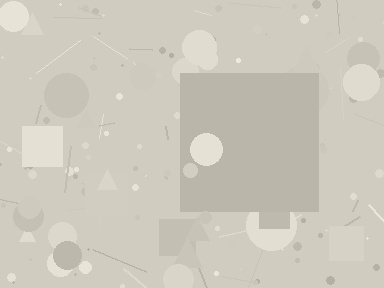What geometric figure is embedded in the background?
A square is embedded in the background.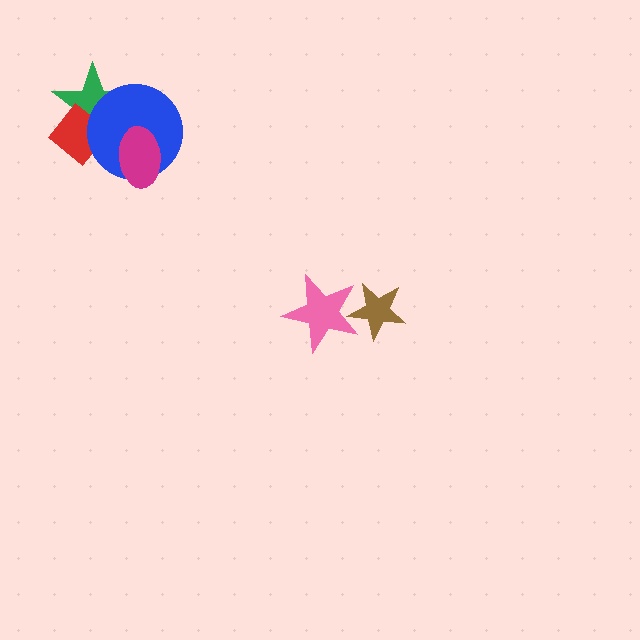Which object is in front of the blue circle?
The magenta ellipse is in front of the blue circle.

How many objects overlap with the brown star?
1 object overlaps with the brown star.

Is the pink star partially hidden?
Yes, it is partially covered by another shape.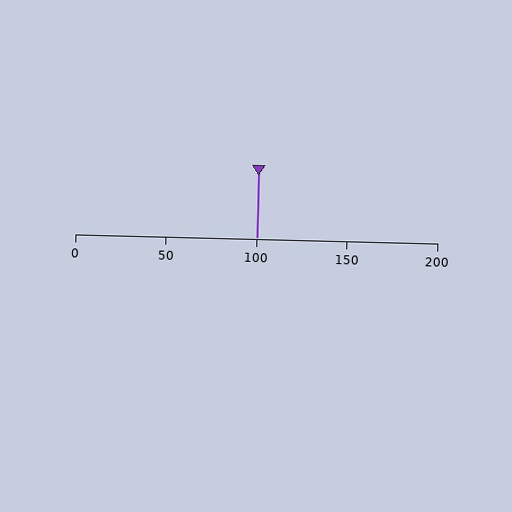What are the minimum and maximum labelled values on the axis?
The axis runs from 0 to 200.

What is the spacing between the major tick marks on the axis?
The major ticks are spaced 50 apart.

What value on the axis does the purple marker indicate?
The marker indicates approximately 100.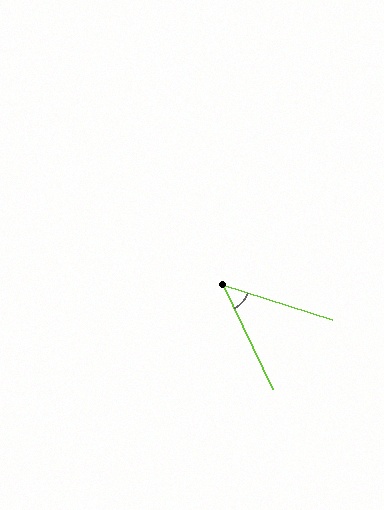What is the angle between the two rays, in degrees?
Approximately 47 degrees.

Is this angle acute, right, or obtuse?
It is acute.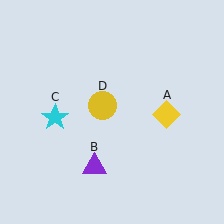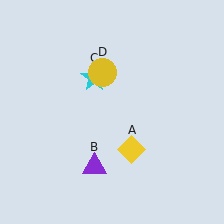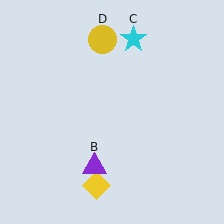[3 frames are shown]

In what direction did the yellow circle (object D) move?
The yellow circle (object D) moved up.